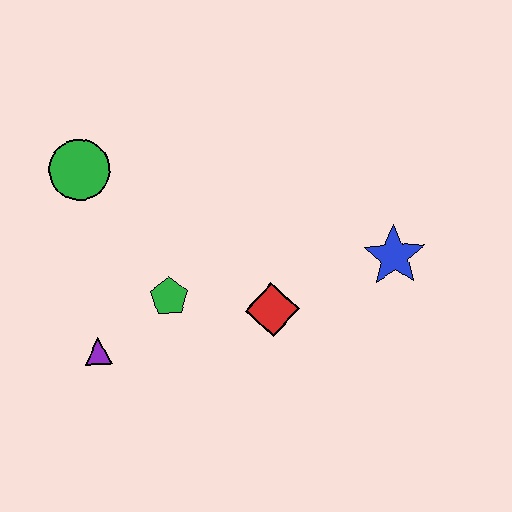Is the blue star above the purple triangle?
Yes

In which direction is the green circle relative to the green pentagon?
The green circle is above the green pentagon.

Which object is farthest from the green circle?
The blue star is farthest from the green circle.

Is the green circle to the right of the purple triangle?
No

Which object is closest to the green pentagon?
The purple triangle is closest to the green pentagon.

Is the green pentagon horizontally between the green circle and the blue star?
Yes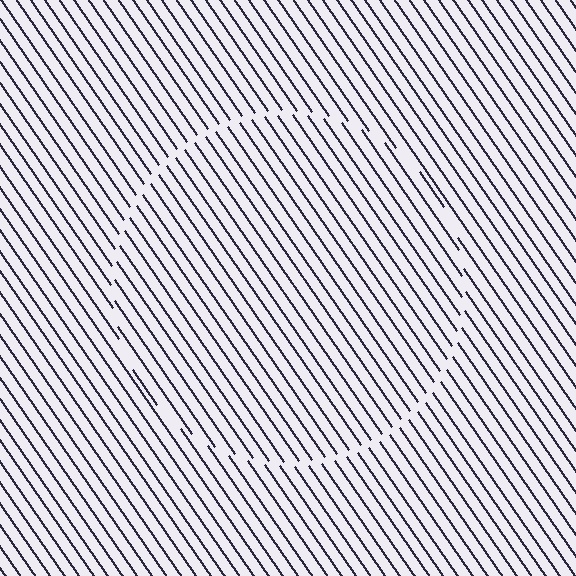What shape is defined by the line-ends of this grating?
An illusory circle. The interior of the shape contains the same grating, shifted by half a period — the contour is defined by the phase discontinuity where line-ends from the inner and outer gratings abut.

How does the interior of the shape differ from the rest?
The interior of the shape contains the same grating, shifted by half a period — the contour is defined by the phase discontinuity where line-ends from the inner and outer gratings abut.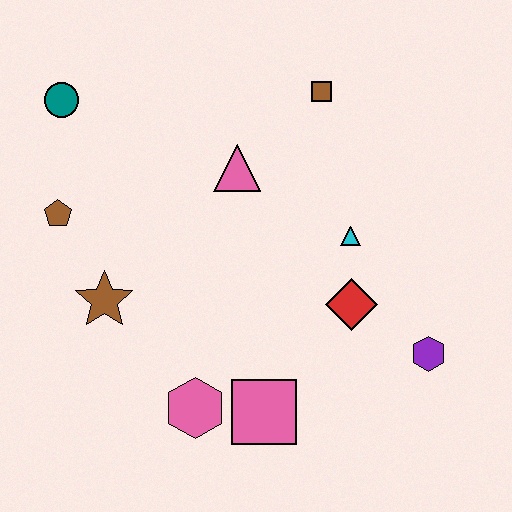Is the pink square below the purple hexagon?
Yes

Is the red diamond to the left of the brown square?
No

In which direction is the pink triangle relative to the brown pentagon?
The pink triangle is to the right of the brown pentagon.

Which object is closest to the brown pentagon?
The brown star is closest to the brown pentagon.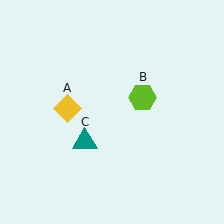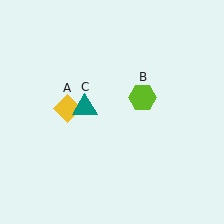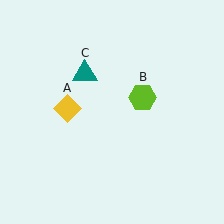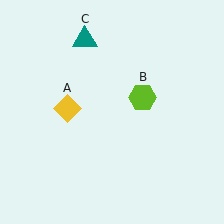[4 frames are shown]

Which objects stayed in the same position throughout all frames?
Yellow diamond (object A) and lime hexagon (object B) remained stationary.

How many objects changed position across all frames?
1 object changed position: teal triangle (object C).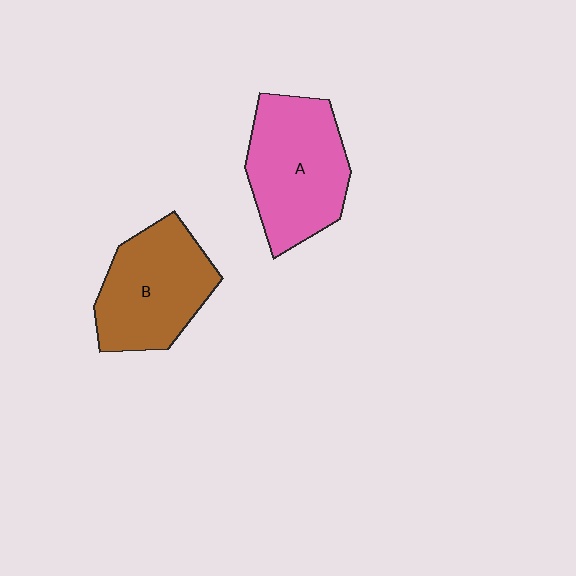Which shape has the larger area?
Shape A (pink).